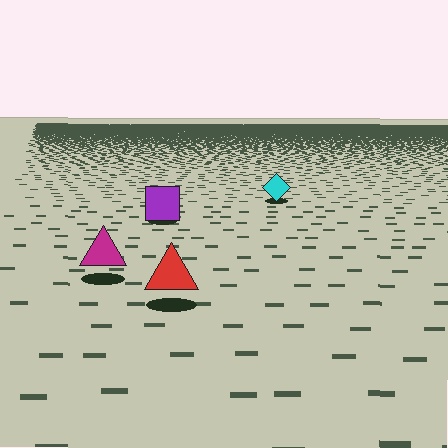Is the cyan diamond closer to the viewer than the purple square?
No. The purple square is closer — you can tell from the texture gradient: the ground texture is coarser near it.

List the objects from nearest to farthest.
From nearest to farthest: the red triangle, the magenta triangle, the purple square, the cyan diamond.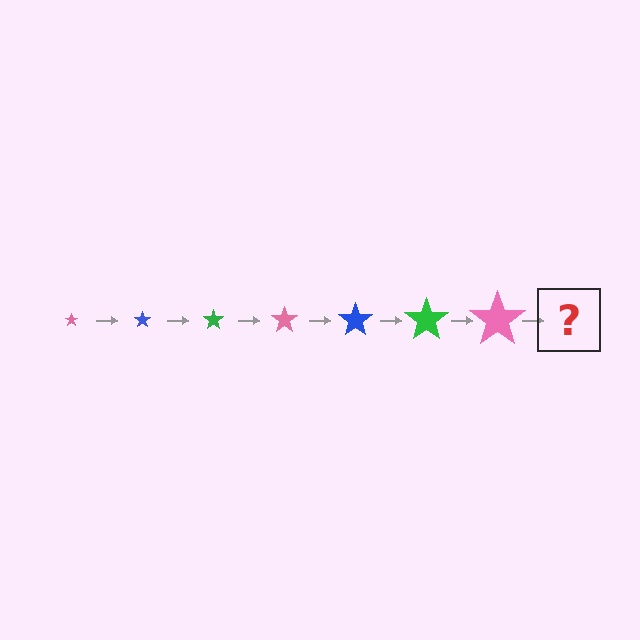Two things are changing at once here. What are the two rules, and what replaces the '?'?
The two rules are that the star grows larger each step and the color cycles through pink, blue, and green. The '?' should be a blue star, larger than the previous one.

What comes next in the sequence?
The next element should be a blue star, larger than the previous one.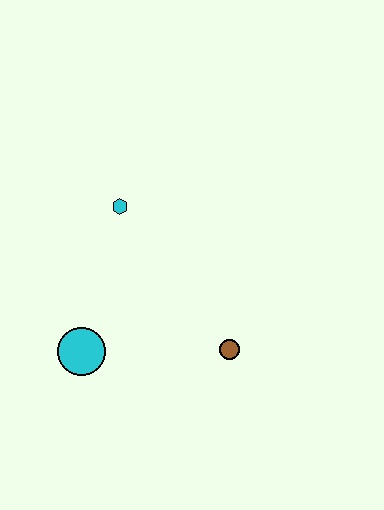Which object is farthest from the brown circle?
The cyan hexagon is farthest from the brown circle.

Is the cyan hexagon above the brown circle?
Yes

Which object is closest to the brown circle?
The cyan circle is closest to the brown circle.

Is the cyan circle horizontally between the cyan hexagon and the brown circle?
No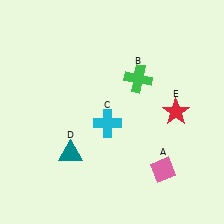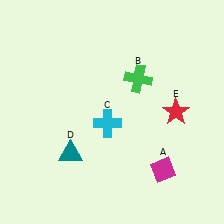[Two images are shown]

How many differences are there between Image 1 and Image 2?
There is 1 difference between the two images.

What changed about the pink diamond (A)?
In Image 1, A is pink. In Image 2, it changed to magenta.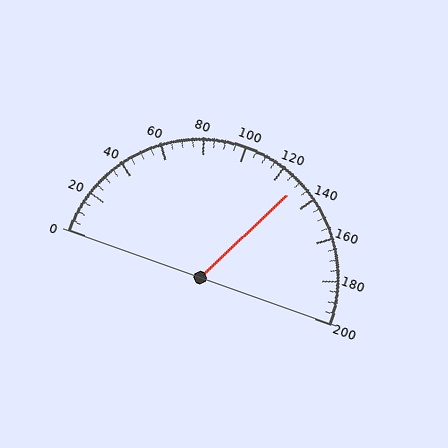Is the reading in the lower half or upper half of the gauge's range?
The reading is in the upper half of the range (0 to 200).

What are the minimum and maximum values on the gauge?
The gauge ranges from 0 to 200.